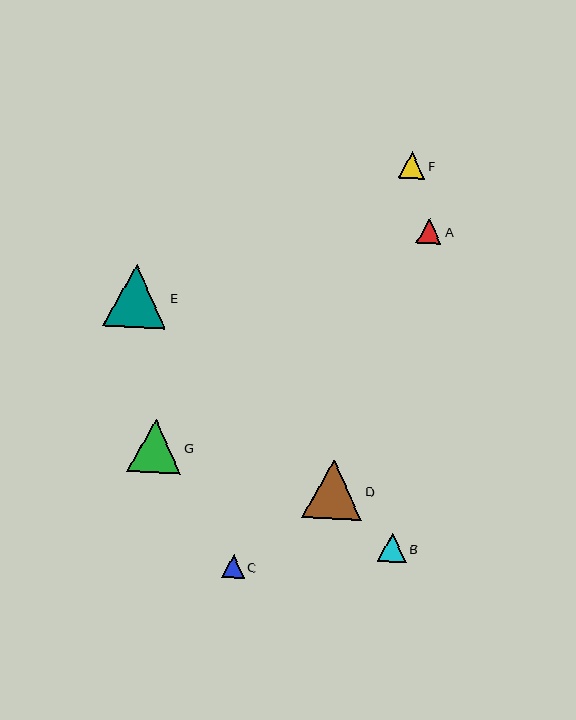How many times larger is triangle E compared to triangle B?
Triangle E is approximately 2.2 times the size of triangle B.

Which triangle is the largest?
Triangle E is the largest with a size of approximately 63 pixels.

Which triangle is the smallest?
Triangle C is the smallest with a size of approximately 23 pixels.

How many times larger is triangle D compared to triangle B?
Triangle D is approximately 2.1 times the size of triangle B.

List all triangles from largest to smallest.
From largest to smallest: E, D, G, B, F, A, C.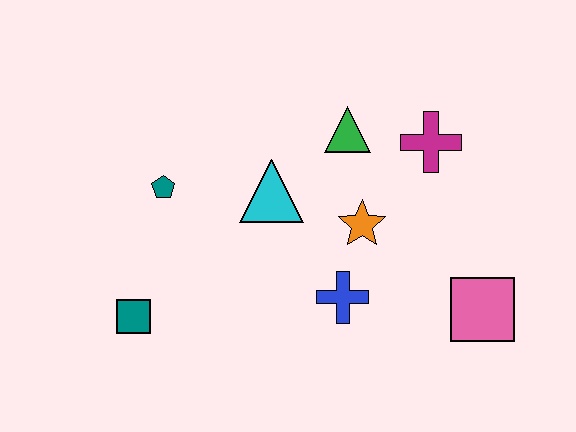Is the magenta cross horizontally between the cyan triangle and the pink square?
Yes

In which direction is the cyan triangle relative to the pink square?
The cyan triangle is to the left of the pink square.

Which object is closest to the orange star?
The blue cross is closest to the orange star.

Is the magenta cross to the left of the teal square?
No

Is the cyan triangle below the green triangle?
Yes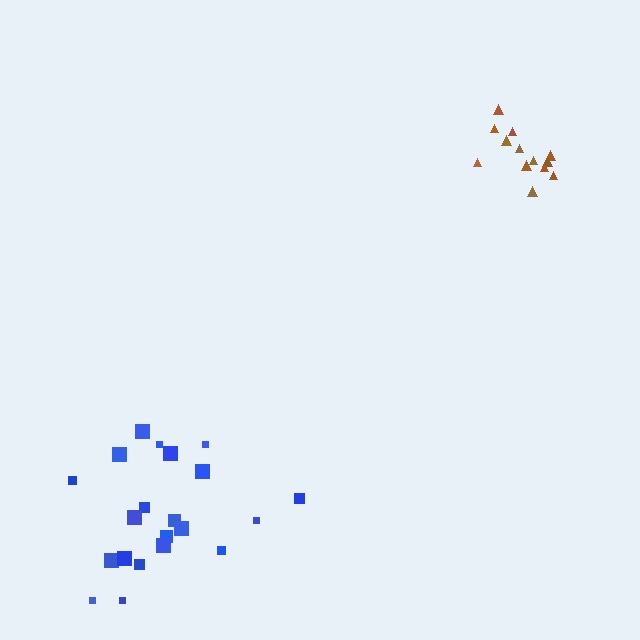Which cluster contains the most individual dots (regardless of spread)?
Blue (22).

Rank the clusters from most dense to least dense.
brown, blue.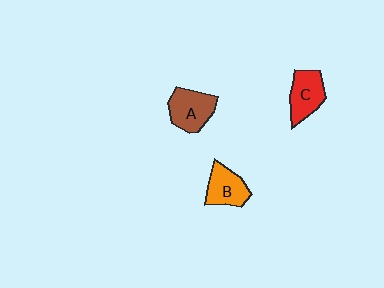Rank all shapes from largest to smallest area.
From largest to smallest: A (brown), C (red), B (orange).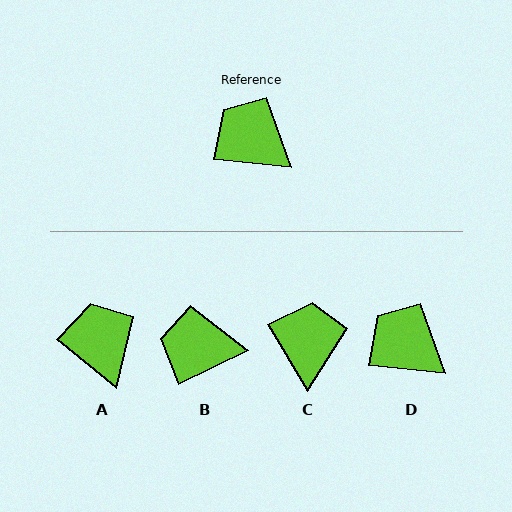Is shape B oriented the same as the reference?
No, it is off by about 32 degrees.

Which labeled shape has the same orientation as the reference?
D.